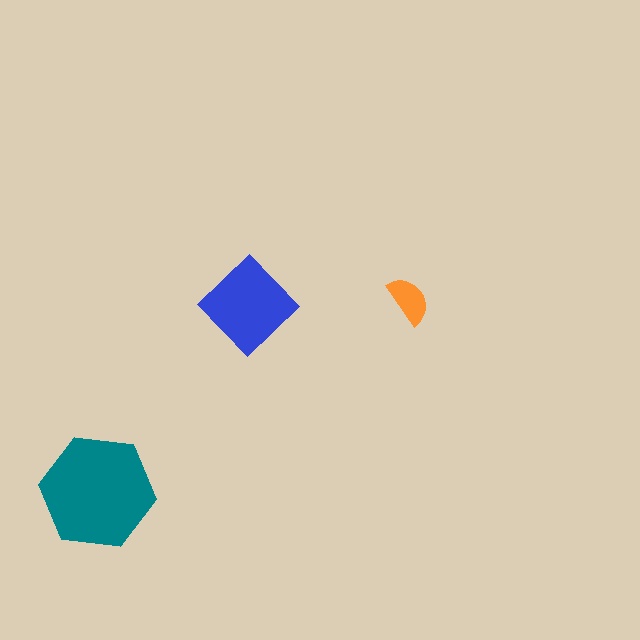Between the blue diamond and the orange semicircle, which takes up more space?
The blue diamond.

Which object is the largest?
The teal hexagon.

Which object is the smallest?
The orange semicircle.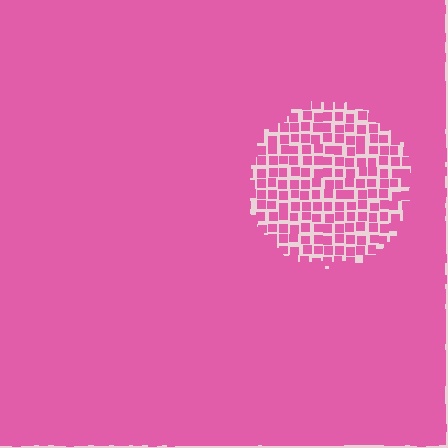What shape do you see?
I see a circle.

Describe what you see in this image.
The image contains small pink elements arranged at two different densities. A circle-shaped region is visible where the elements are less densely packed than the surrounding area.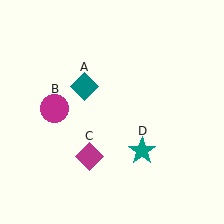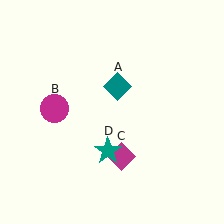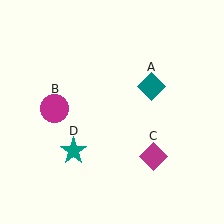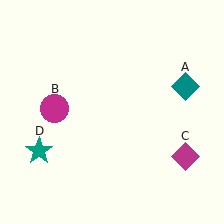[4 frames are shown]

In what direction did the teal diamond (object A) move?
The teal diamond (object A) moved right.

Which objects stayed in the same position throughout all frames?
Magenta circle (object B) remained stationary.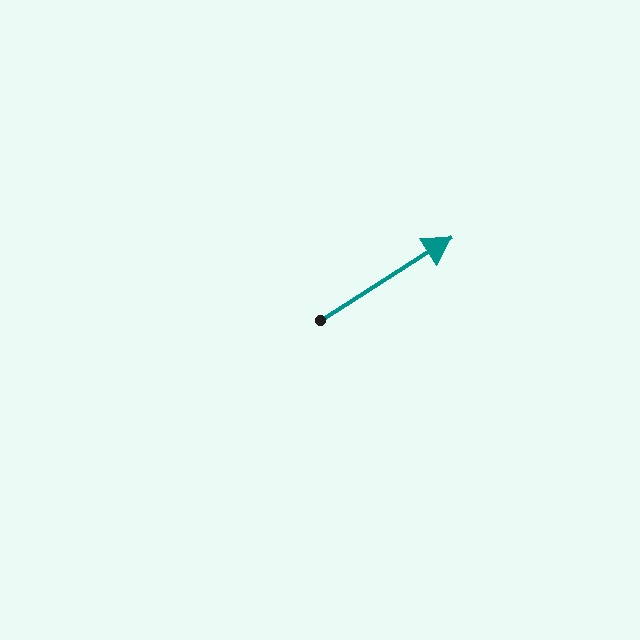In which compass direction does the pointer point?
Northeast.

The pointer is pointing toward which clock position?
Roughly 2 o'clock.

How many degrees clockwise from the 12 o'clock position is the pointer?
Approximately 58 degrees.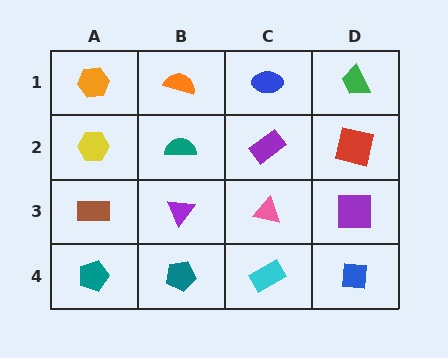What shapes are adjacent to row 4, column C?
A pink triangle (row 3, column C), a teal pentagon (row 4, column B), a blue square (row 4, column D).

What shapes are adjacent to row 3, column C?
A purple rectangle (row 2, column C), a cyan rectangle (row 4, column C), a purple triangle (row 3, column B), a purple square (row 3, column D).